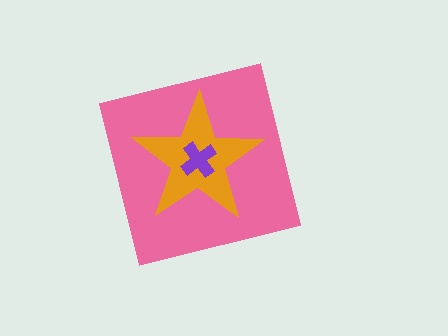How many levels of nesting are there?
3.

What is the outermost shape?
The pink square.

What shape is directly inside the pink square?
The orange star.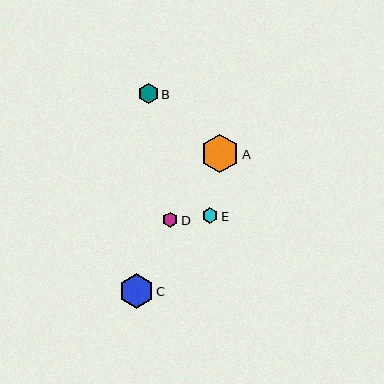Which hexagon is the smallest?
Hexagon D is the smallest with a size of approximately 15 pixels.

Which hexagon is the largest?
Hexagon A is the largest with a size of approximately 38 pixels.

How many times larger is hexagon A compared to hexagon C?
Hexagon A is approximately 1.1 times the size of hexagon C.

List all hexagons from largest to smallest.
From largest to smallest: A, C, B, E, D.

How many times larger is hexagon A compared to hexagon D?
Hexagon A is approximately 2.5 times the size of hexagon D.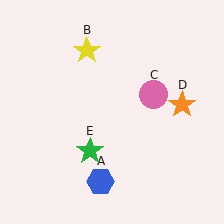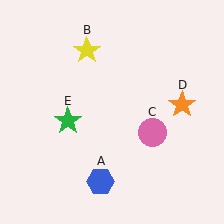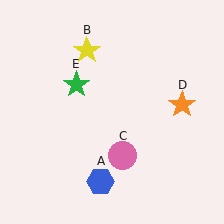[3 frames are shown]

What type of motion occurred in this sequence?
The pink circle (object C), green star (object E) rotated clockwise around the center of the scene.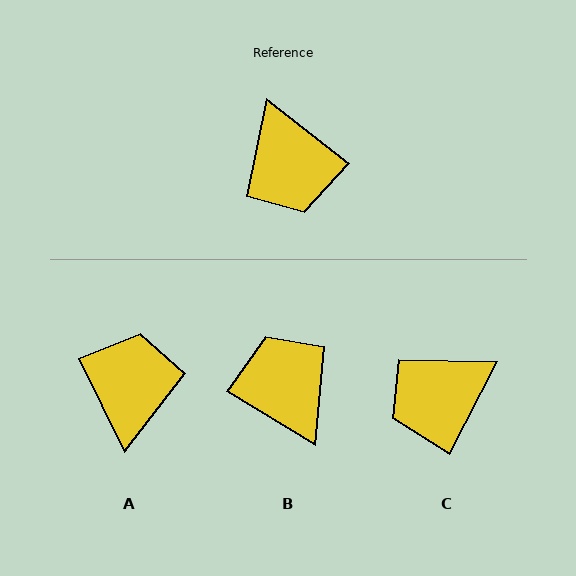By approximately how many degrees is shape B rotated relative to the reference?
Approximately 173 degrees clockwise.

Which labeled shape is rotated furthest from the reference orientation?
B, about 173 degrees away.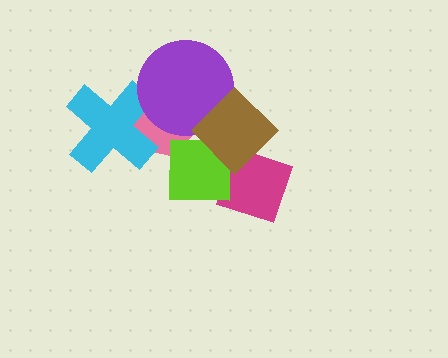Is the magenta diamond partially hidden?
Yes, it is partially covered by another shape.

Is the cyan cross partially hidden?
Yes, it is partially covered by another shape.